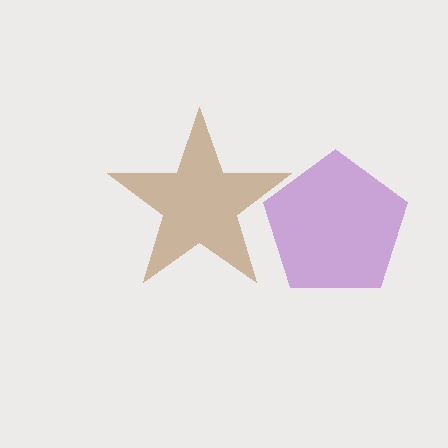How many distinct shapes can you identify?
There are 2 distinct shapes: a brown star, a purple pentagon.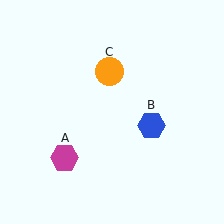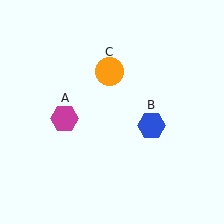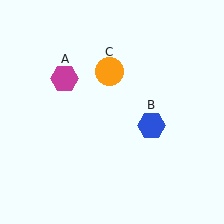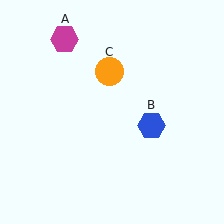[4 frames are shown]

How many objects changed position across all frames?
1 object changed position: magenta hexagon (object A).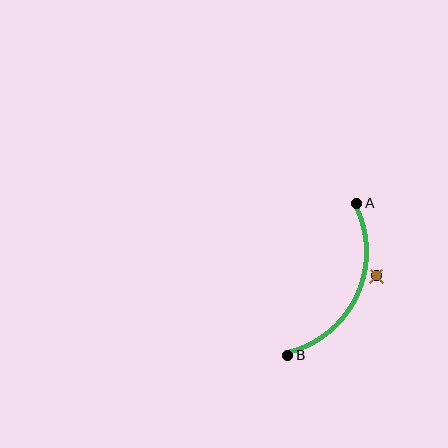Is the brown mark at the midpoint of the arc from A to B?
No — the brown mark does not lie on the arc at all. It sits slightly outside the curve.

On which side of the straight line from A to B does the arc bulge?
The arc bulges to the right of the straight line connecting A and B.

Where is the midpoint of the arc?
The arc midpoint is the point on the curve farthest from the straight line joining A and B. It sits to the right of that line.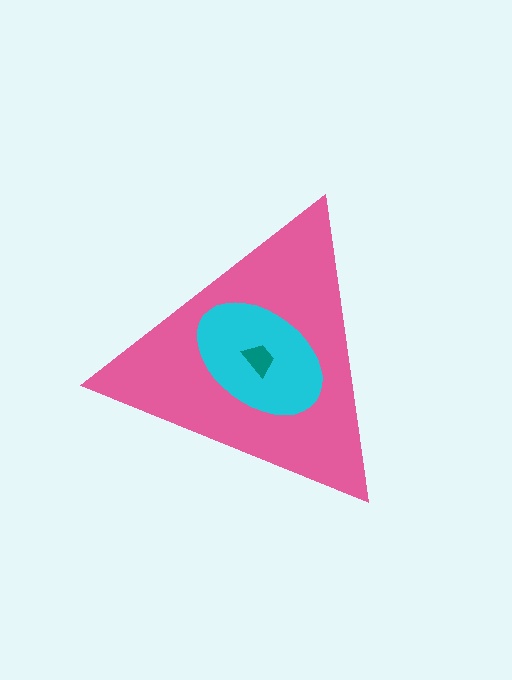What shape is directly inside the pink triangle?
The cyan ellipse.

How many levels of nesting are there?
3.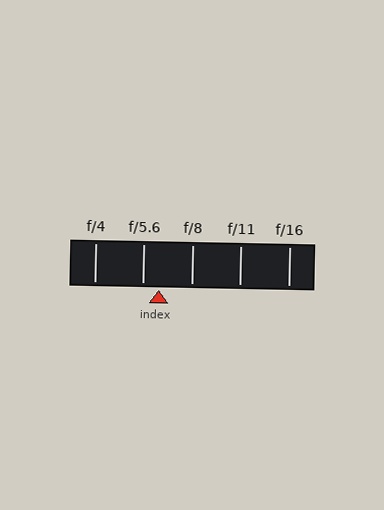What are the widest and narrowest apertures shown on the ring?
The widest aperture shown is f/4 and the narrowest is f/16.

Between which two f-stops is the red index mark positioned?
The index mark is between f/5.6 and f/8.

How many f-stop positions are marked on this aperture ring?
There are 5 f-stop positions marked.